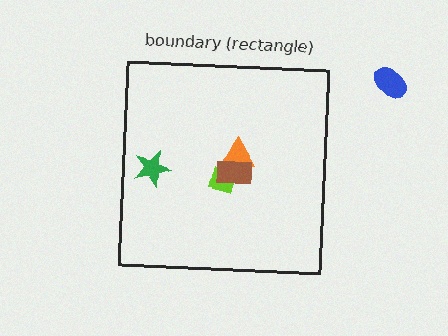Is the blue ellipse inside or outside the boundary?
Outside.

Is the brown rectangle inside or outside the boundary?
Inside.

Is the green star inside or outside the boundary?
Inside.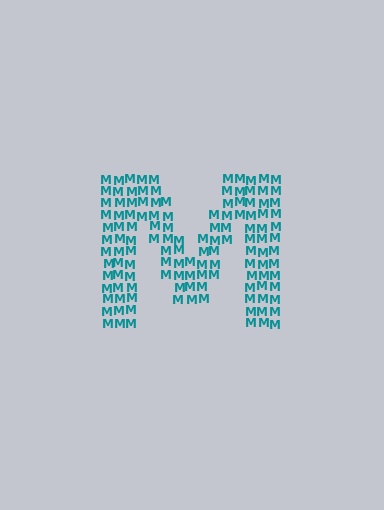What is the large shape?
The large shape is the letter M.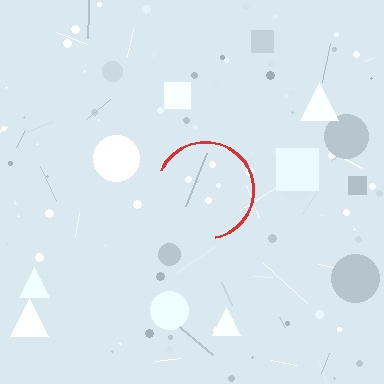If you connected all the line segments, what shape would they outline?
They would outline a circle.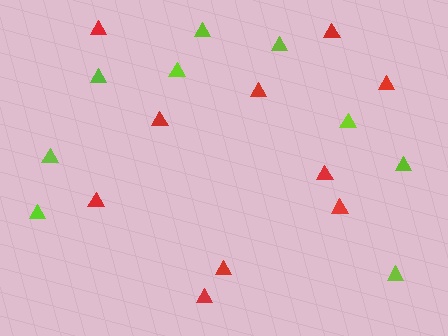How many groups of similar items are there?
There are 2 groups: one group of red triangles (10) and one group of lime triangles (9).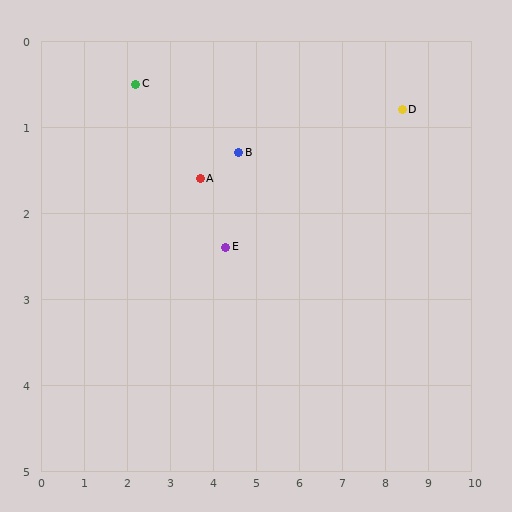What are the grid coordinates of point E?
Point E is at approximately (4.3, 2.4).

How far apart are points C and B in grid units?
Points C and B are about 2.5 grid units apart.